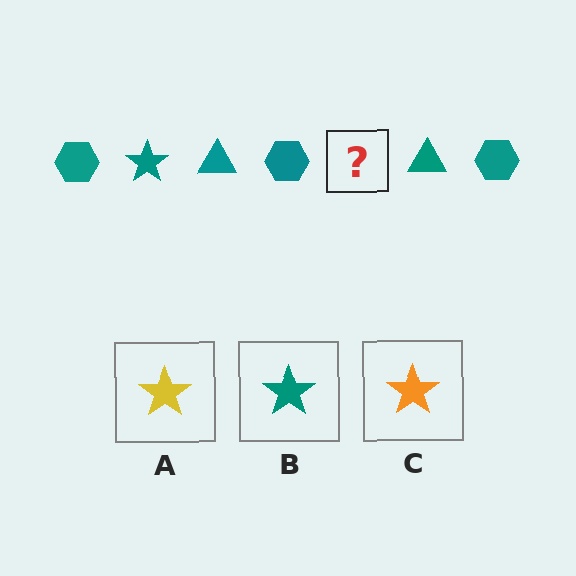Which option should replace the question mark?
Option B.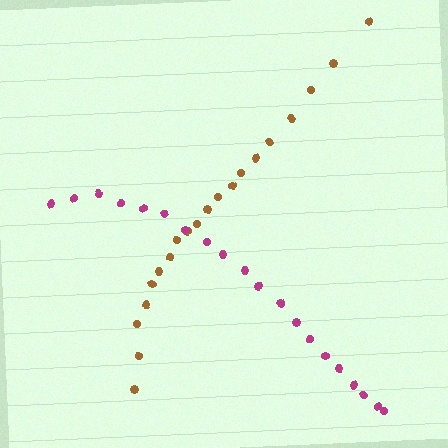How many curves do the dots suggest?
There are 2 distinct paths.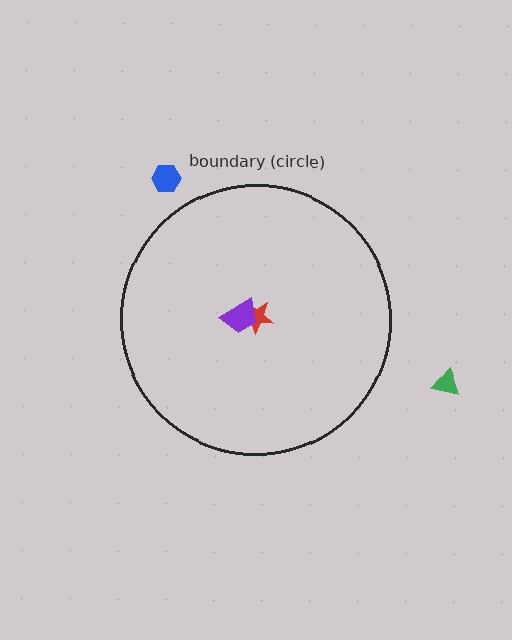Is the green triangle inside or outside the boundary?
Outside.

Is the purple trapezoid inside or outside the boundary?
Inside.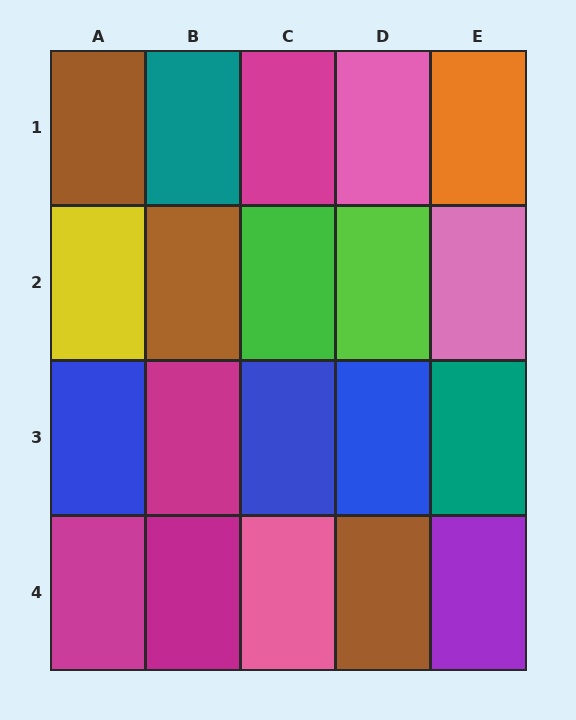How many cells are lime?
1 cell is lime.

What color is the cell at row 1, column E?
Orange.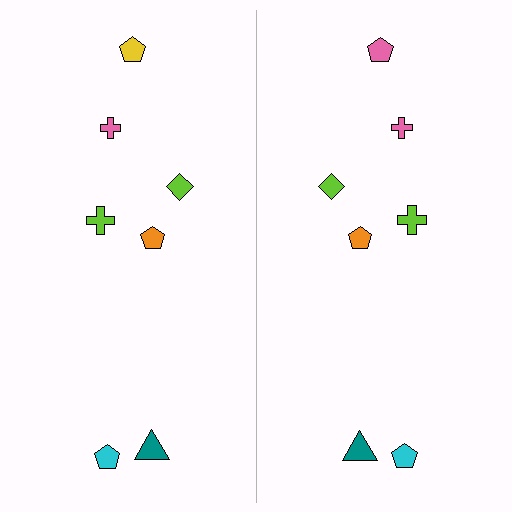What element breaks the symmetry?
The pink pentagon on the right side breaks the symmetry — its mirror counterpart is yellow.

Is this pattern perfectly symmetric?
No, the pattern is not perfectly symmetric. The pink pentagon on the right side breaks the symmetry — its mirror counterpart is yellow.